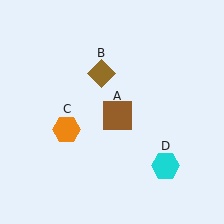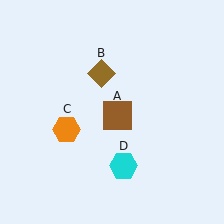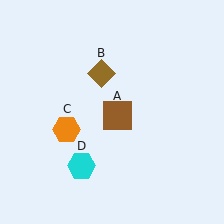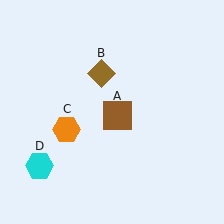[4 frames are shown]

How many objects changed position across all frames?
1 object changed position: cyan hexagon (object D).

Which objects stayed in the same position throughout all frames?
Brown square (object A) and brown diamond (object B) and orange hexagon (object C) remained stationary.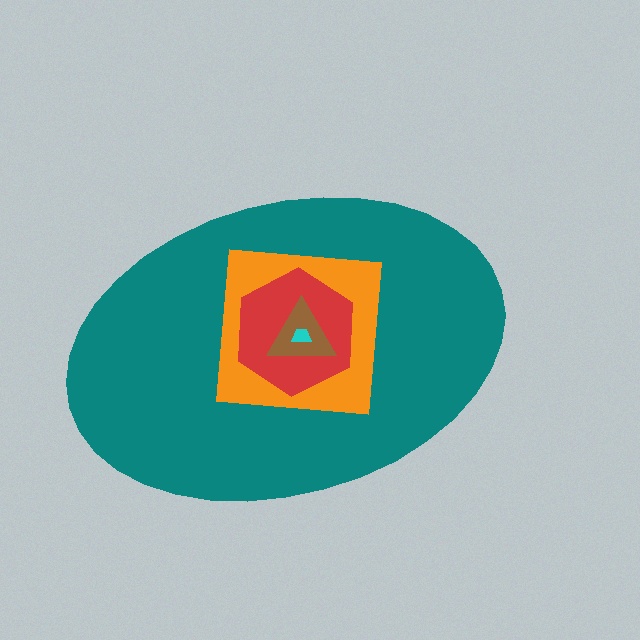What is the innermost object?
The cyan trapezoid.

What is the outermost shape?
The teal ellipse.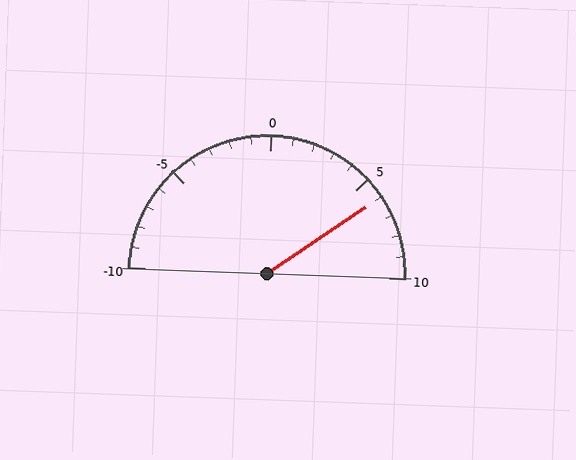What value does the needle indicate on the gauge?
The needle indicates approximately 6.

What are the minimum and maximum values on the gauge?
The gauge ranges from -10 to 10.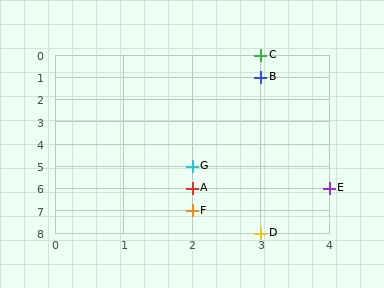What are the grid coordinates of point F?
Point F is at grid coordinates (2, 7).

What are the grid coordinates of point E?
Point E is at grid coordinates (4, 6).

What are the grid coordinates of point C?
Point C is at grid coordinates (3, 0).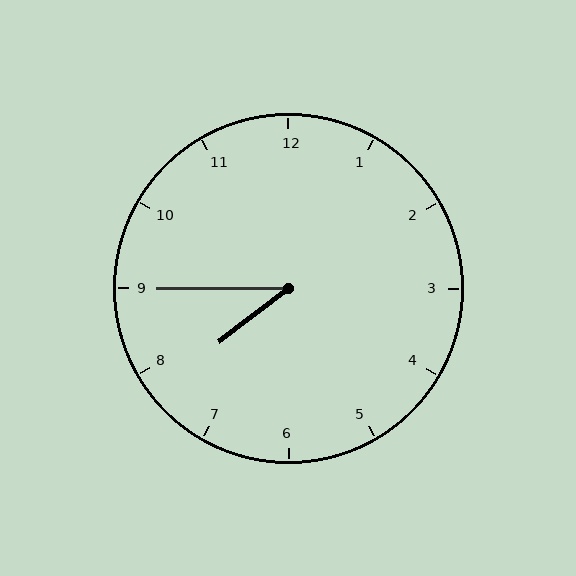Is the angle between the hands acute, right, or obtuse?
It is acute.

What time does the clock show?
7:45.